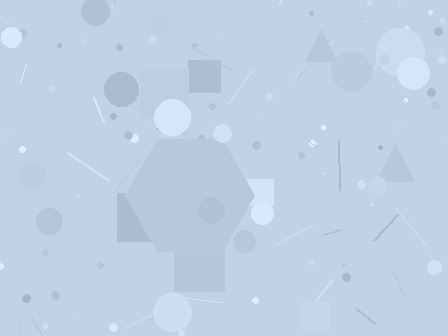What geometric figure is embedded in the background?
A hexagon is embedded in the background.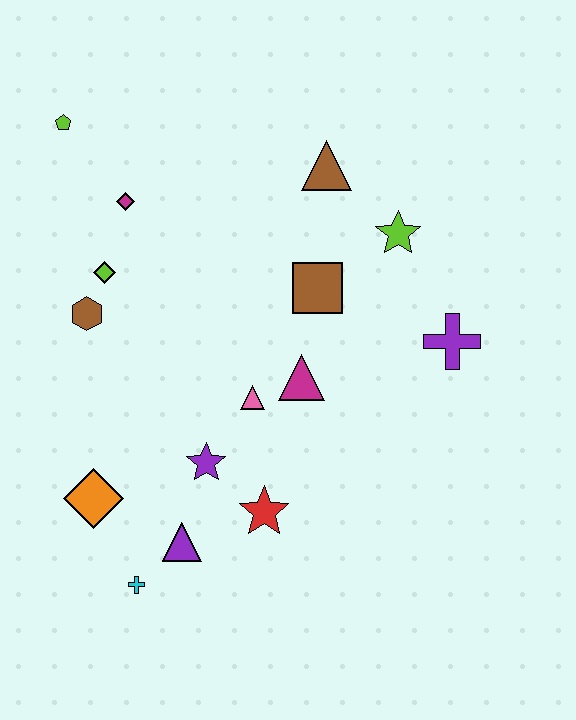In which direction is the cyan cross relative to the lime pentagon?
The cyan cross is below the lime pentagon.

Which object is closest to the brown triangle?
The lime star is closest to the brown triangle.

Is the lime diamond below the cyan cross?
No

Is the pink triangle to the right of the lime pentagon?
Yes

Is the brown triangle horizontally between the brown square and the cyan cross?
No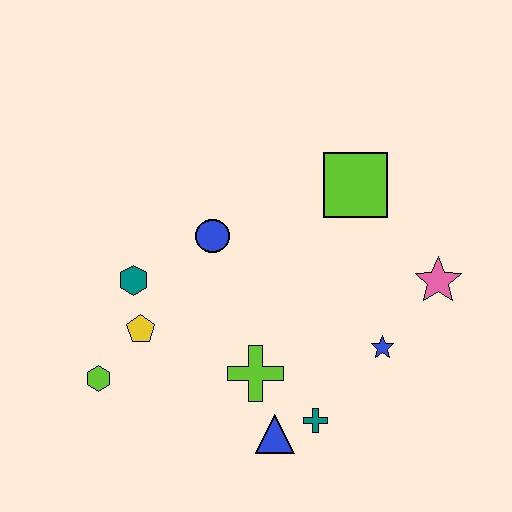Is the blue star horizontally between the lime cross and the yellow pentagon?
No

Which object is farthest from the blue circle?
The pink star is farthest from the blue circle.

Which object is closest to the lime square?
The pink star is closest to the lime square.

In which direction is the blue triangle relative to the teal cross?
The blue triangle is to the left of the teal cross.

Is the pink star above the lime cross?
Yes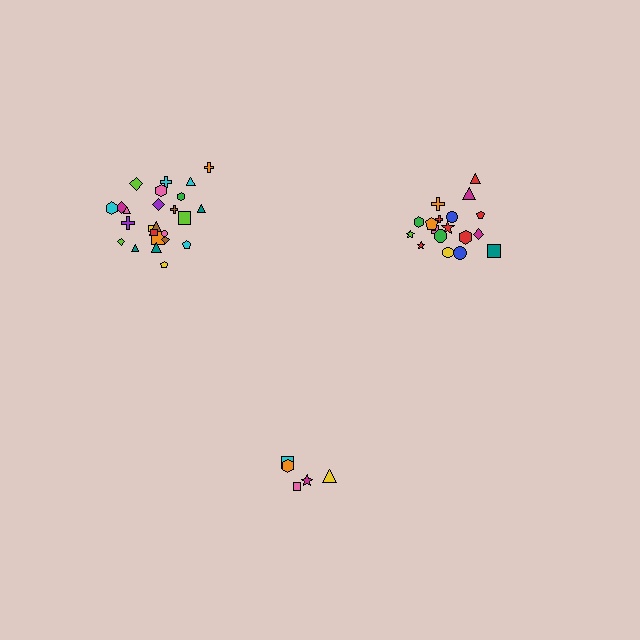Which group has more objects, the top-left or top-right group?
The top-left group.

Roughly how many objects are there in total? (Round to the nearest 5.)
Roughly 50 objects in total.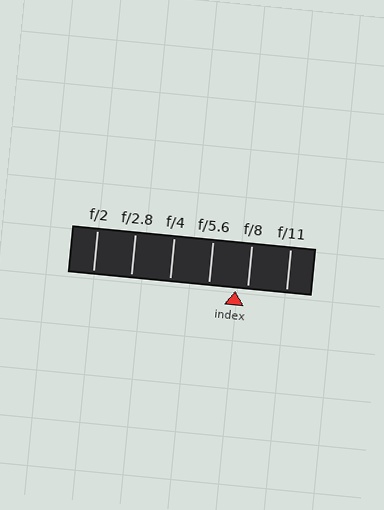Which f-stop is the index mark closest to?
The index mark is closest to f/8.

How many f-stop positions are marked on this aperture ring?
There are 6 f-stop positions marked.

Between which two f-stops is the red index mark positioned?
The index mark is between f/5.6 and f/8.